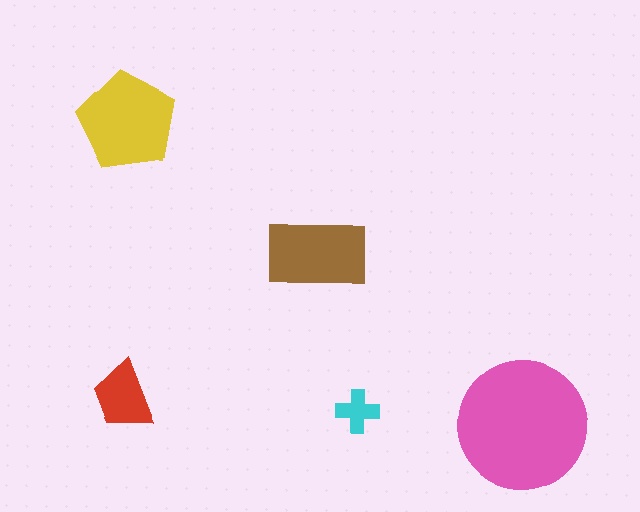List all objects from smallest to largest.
The cyan cross, the red trapezoid, the brown rectangle, the yellow pentagon, the pink circle.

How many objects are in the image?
There are 5 objects in the image.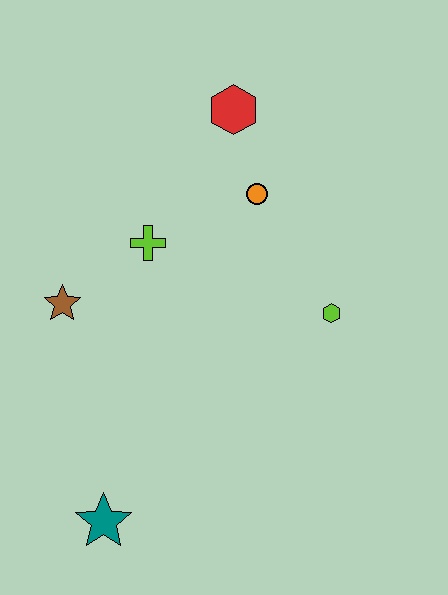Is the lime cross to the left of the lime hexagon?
Yes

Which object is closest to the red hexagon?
The orange circle is closest to the red hexagon.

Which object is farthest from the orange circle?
The teal star is farthest from the orange circle.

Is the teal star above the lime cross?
No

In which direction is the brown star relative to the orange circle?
The brown star is to the left of the orange circle.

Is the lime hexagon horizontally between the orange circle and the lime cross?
No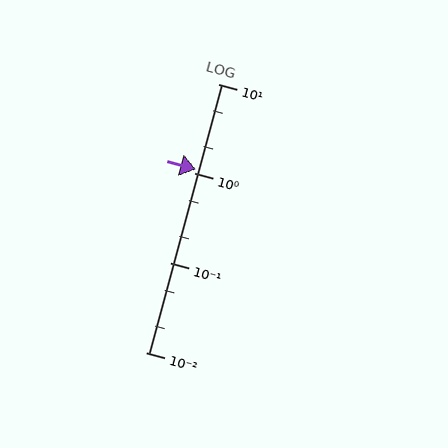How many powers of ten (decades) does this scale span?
The scale spans 3 decades, from 0.01 to 10.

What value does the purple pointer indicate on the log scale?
The pointer indicates approximately 1.1.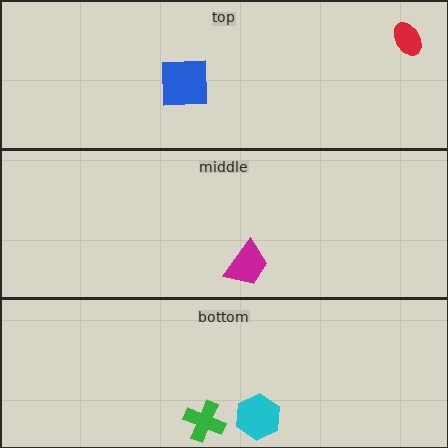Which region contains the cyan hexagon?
The bottom region.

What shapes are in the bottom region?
The green cross, the cyan hexagon.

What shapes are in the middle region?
The magenta trapezoid.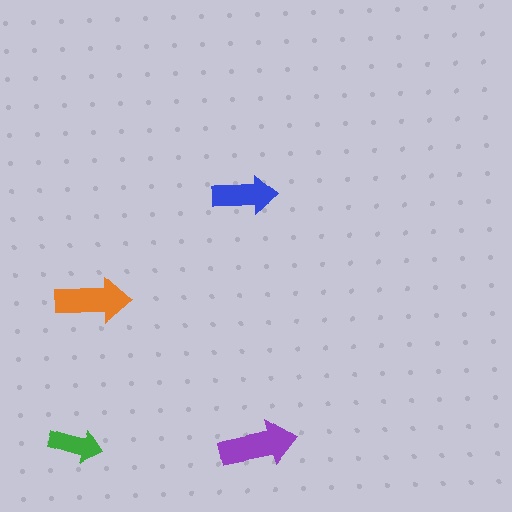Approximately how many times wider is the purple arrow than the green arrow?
About 1.5 times wider.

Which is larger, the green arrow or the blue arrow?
The blue one.